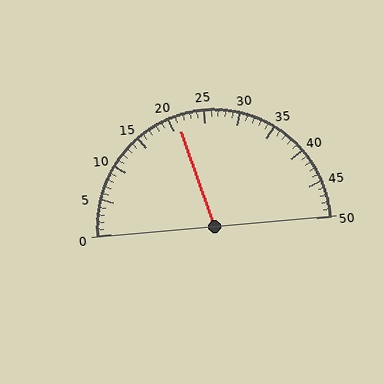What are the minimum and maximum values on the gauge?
The gauge ranges from 0 to 50.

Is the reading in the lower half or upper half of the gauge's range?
The reading is in the lower half of the range (0 to 50).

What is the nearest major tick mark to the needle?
The nearest major tick mark is 20.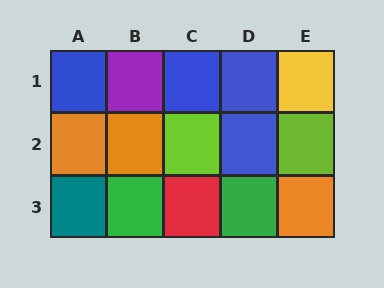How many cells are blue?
4 cells are blue.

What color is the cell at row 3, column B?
Green.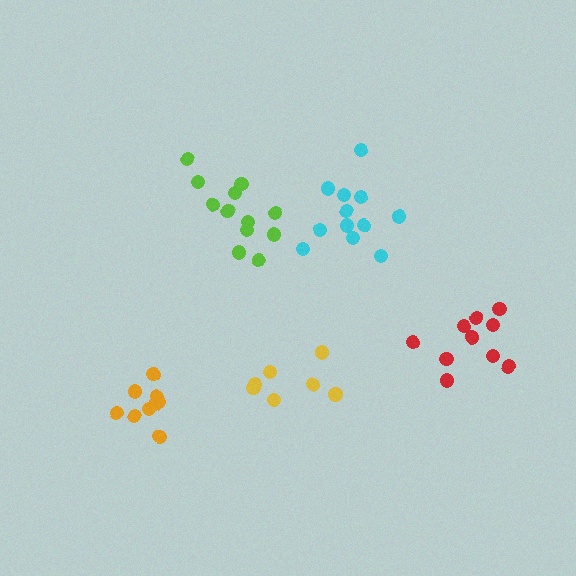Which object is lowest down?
The orange cluster is bottommost.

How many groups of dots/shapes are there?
There are 5 groups.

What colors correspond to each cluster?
The clusters are colored: orange, cyan, red, lime, yellow.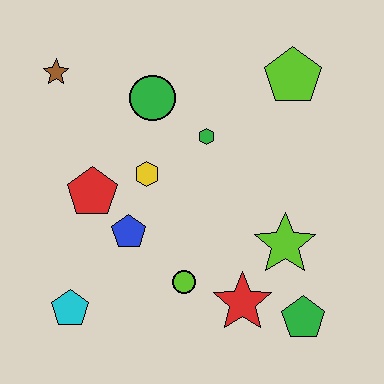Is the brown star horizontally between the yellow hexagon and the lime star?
No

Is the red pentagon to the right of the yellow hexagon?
No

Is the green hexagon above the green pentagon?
Yes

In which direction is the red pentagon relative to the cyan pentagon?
The red pentagon is above the cyan pentagon.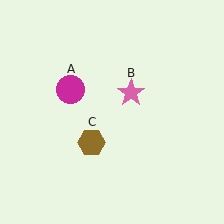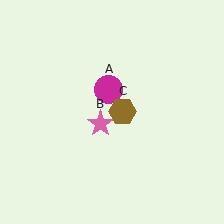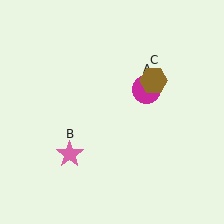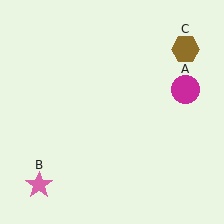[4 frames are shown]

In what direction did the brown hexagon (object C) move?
The brown hexagon (object C) moved up and to the right.